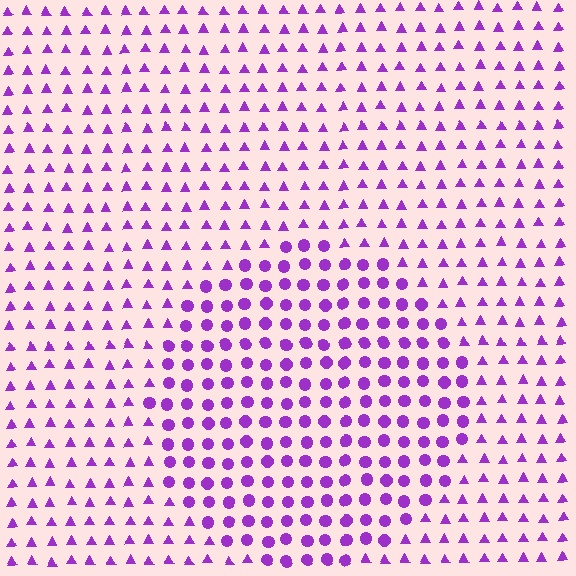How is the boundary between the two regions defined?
The boundary is defined by a change in element shape: circles inside vs. triangles outside. All elements share the same color and spacing.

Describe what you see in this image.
The image is filled with small purple elements arranged in a uniform grid. A circle-shaped region contains circles, while the surrounding area contains triangles. The boundary is defined purely by the change in element shape.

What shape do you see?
I see a circle.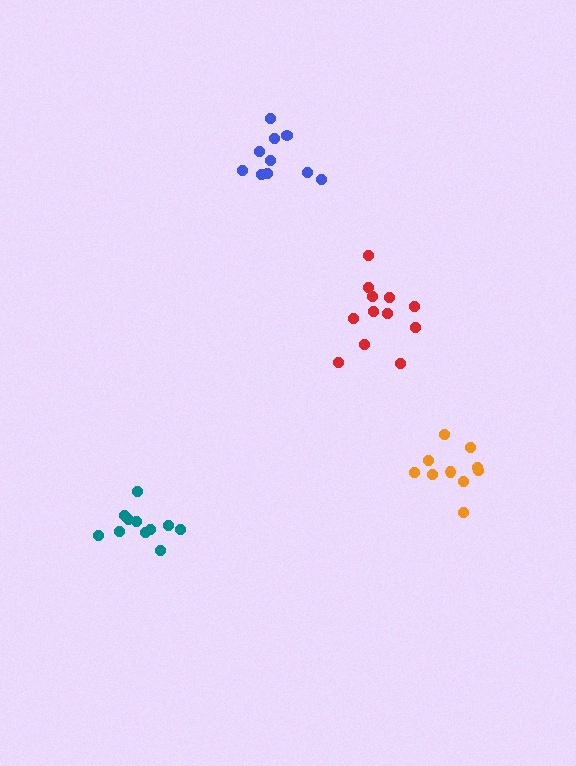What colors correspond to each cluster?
The clusters are colored: orange, blue, red, teal.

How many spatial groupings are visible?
There are 4 spatial groupings.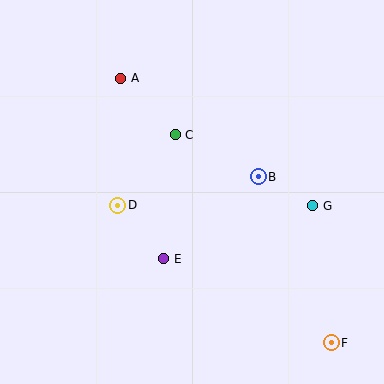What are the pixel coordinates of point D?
Point D is at (118, 205).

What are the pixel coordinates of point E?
Point E is at (164, 259).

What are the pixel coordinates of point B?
Point B is at (258, 177).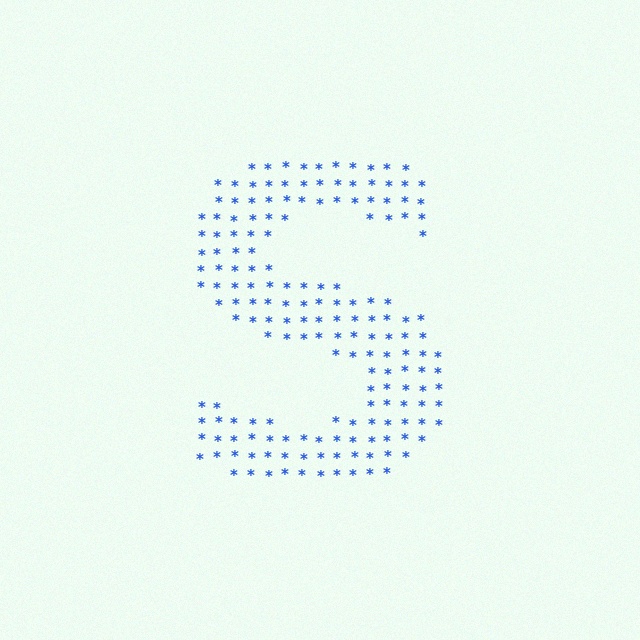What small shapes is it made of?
It is made of small asterisks.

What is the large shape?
The large shape is the letter S.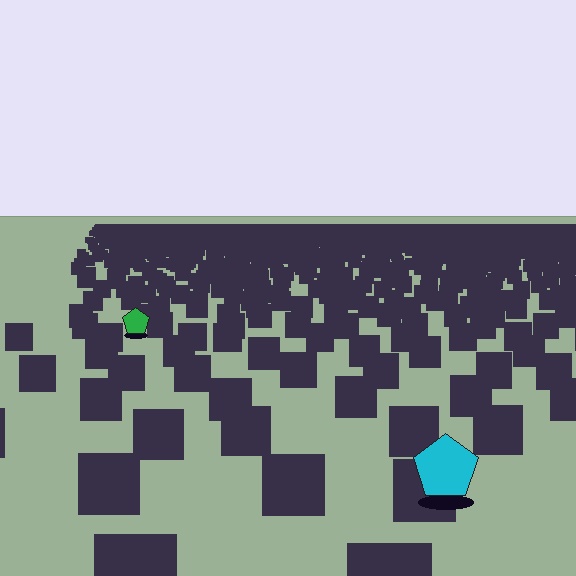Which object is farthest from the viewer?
The green pentagon is farthest from the viewer. It appears smaller and the ground texture around it is denser.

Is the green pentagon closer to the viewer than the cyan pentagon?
No. The cyan pentagon is closer — you can tell from the texture gradient: the ground texture is coarser near it.